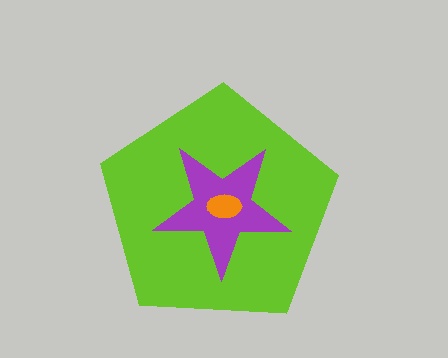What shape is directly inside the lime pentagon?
The purple star.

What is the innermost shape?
The orange ellipse.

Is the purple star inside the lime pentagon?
Yes.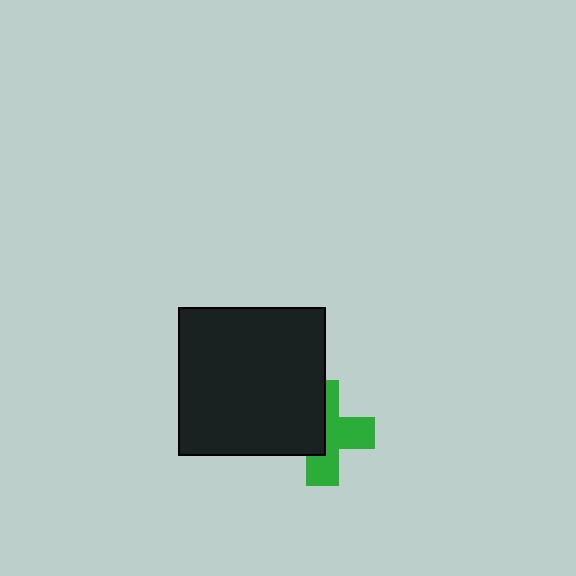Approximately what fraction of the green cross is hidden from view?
Roughly 45% of the green cross is hidden behind the black square.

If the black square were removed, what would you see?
You would see the complete green cross.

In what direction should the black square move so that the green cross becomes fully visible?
The black square should move left. That is the shortest direction to clear the overlap and leave the green cross fully visible.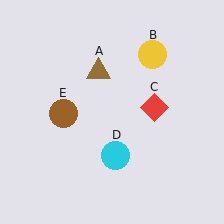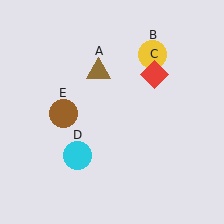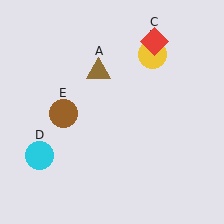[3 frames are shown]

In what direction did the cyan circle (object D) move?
The cyan circle (object D) moved left.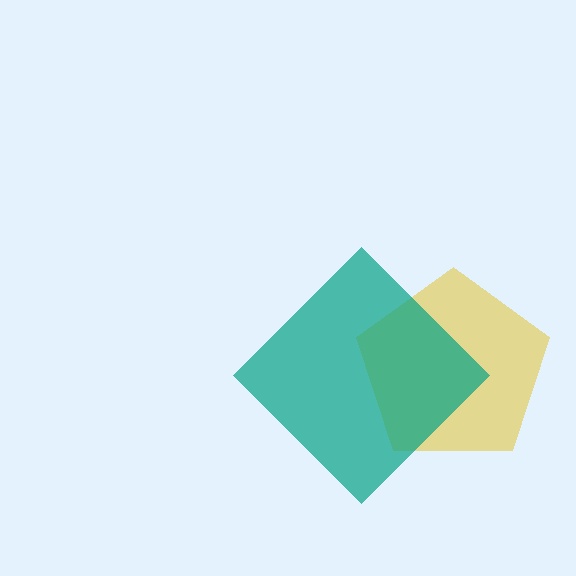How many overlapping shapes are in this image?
There are 2 overlapping shapes in the image.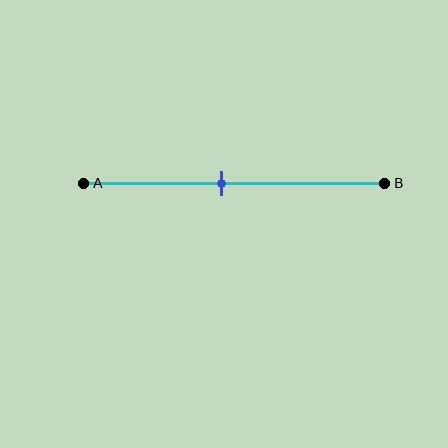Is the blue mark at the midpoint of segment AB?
No, the mark is at about 45% from A, not at the 50% midpoint.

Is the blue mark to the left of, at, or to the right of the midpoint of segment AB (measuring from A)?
The blue mark is to the left of the midpoint of segment AB.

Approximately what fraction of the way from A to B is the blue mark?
The blue mark is approximately 45% of the way from A to B.